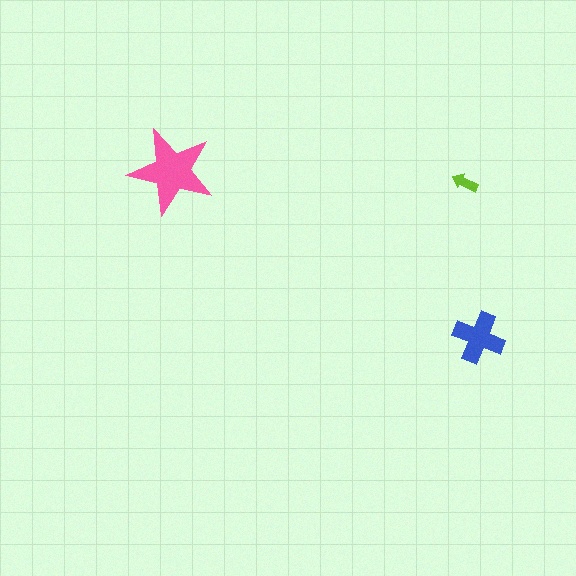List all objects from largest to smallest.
The pink star, the blue cross, the lime arrow.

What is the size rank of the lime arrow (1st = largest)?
3rd.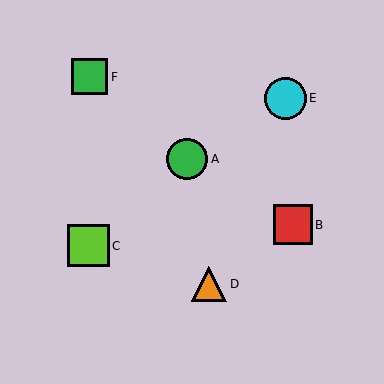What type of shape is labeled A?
Shape A is a green circle.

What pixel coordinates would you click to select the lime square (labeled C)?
Click at (88, 246) to select the lime square C.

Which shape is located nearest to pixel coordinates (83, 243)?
The lime square (labeled C) at (88, 246) is nearest to that location.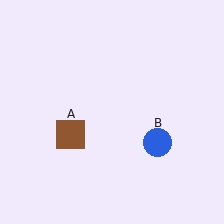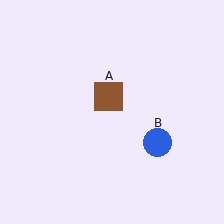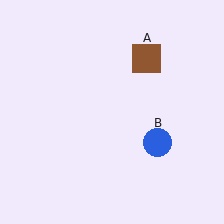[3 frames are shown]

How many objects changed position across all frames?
1 object changed position: brown square (object A).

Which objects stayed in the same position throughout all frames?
Blue circle (object B) remained stationary.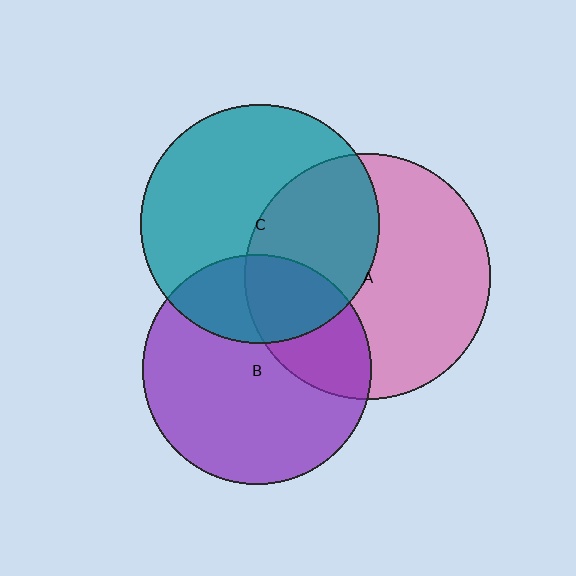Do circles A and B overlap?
Yes.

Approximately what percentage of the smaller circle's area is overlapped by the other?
Approximately 30%.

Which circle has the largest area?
Circle A (pink).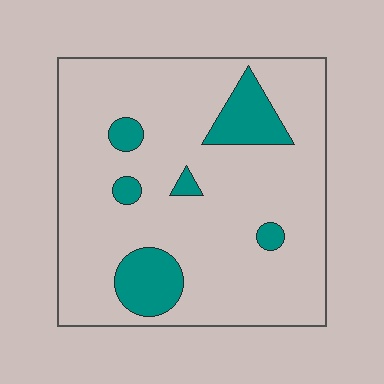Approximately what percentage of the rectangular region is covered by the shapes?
Approximately 15%.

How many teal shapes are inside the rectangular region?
6.